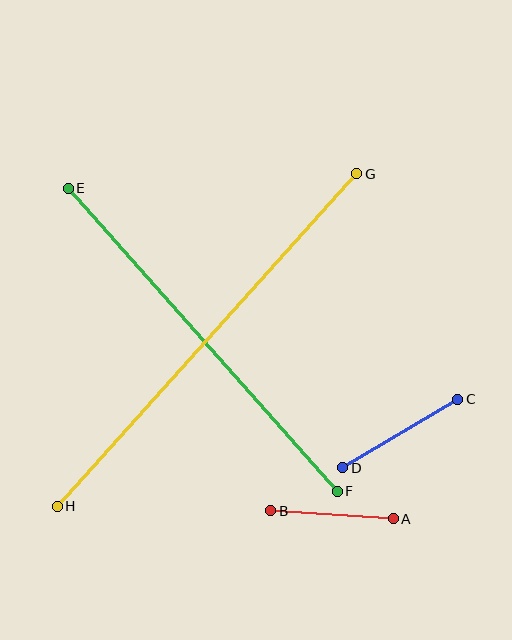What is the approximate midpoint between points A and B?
The midpoint is at approximately (332, 515) pixels.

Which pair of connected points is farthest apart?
Points G and H are farthest apart.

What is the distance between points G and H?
The distance is approximately 447 pixels.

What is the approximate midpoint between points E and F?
The midpoint is at approximately (203, 340) pixels.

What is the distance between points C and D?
The distance is approximately 134 pixels.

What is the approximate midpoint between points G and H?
The midpoint is at approximately (207, 340) pixels.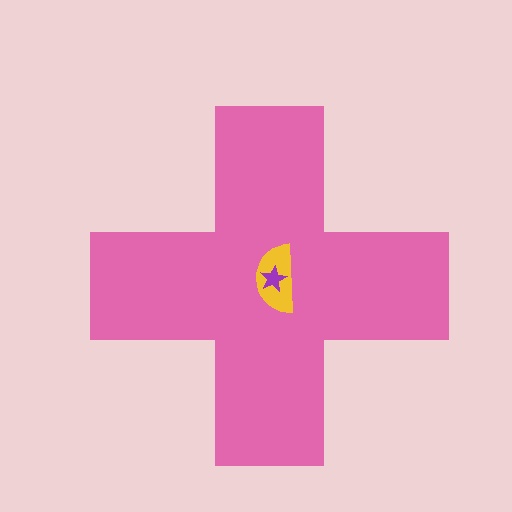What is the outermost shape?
The pink cross.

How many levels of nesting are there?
3.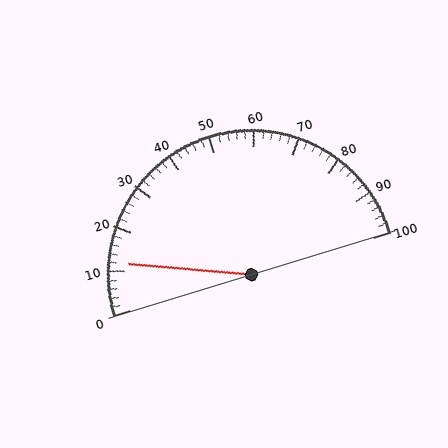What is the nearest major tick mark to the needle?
The nearest major tick mark is 10.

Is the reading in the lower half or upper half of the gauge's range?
The reading is in the lower half of the range (0 to 100).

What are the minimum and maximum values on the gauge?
The gauge ranges from 0 to 100.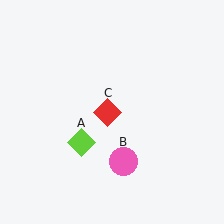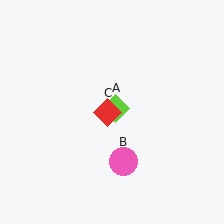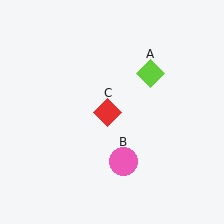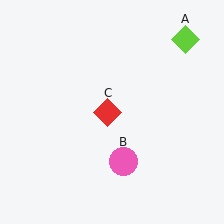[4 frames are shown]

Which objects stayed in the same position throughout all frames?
Pink circle (object B) and red diamond (object C) remained stationary.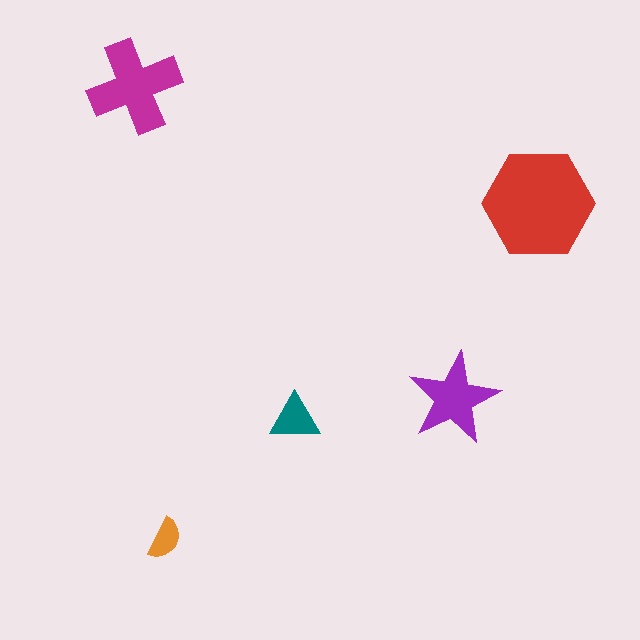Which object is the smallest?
The orange semicircle.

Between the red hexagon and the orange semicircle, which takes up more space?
The red hexagon.